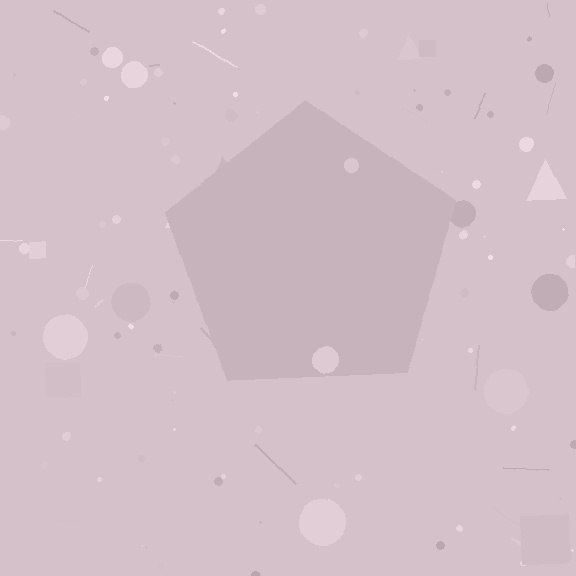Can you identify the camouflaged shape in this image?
The camouflaged shape is a pentagon.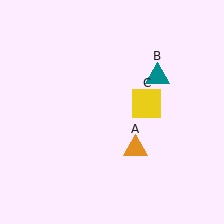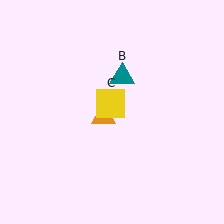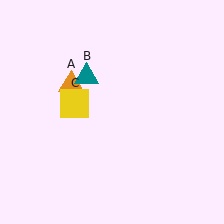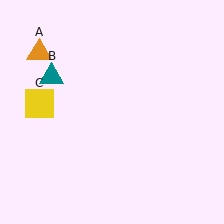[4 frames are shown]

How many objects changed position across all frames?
3 objects changed position: orange triangle (object A), teal triangle (object B), yellow square (object C).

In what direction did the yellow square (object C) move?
The yellow square (object C) moved left.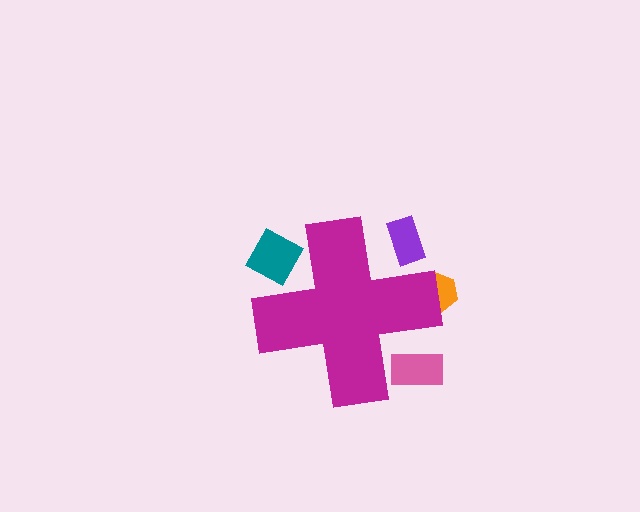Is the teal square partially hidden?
Yes, the teal square is partially hidden behind the magenta cross.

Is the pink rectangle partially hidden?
Yes, the pink rectangle is partially hidden behind the magenta cross.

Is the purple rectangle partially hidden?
Yes, the purple rectangle is partially hidden behind the magenta cross.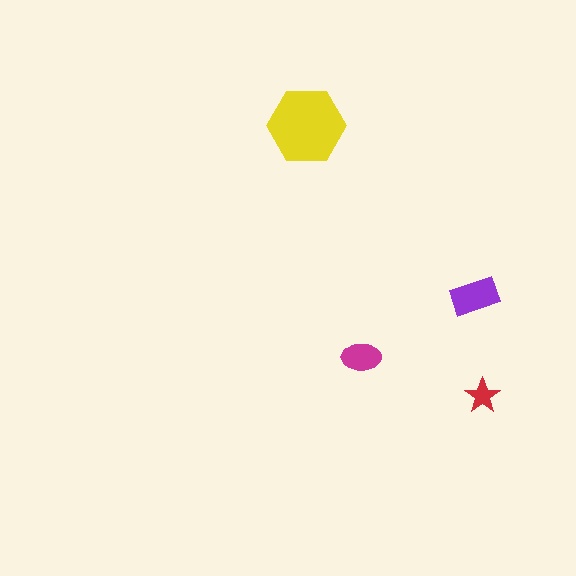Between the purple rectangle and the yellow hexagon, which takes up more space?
The yellow hexagon.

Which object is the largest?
The yellow hexagon.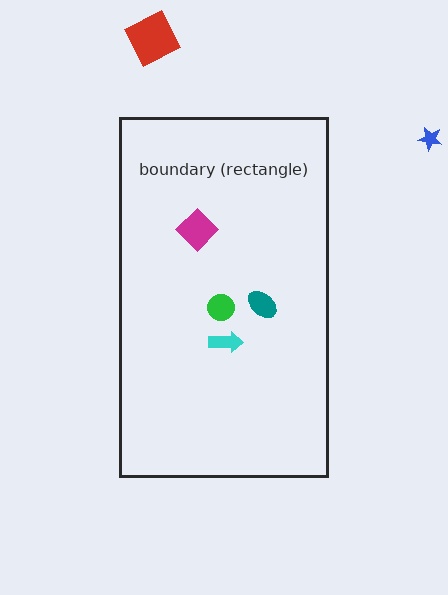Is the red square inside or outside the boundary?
Outside.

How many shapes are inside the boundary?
4 inside, 2 outside.